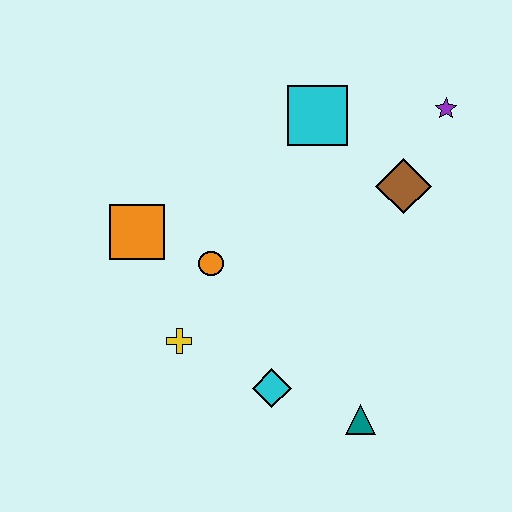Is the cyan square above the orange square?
Yes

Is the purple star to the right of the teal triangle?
Yes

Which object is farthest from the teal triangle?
The purple star is farthest from the teal triangle.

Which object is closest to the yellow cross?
The orange circle is closest to the yellow cross.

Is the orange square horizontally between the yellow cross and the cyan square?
No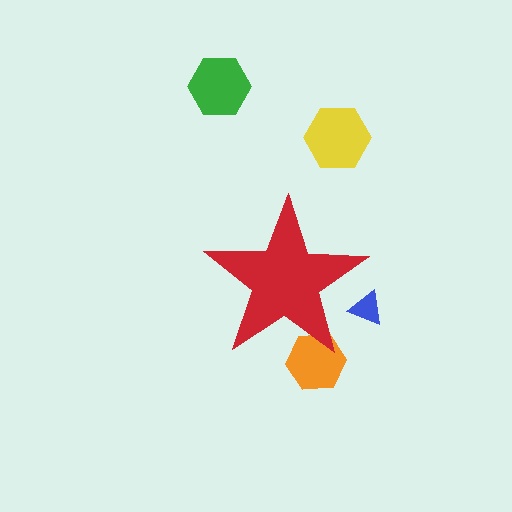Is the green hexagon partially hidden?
No, the green hexagon is fully visible.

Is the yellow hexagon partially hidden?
No, the yellow hexagon is fully visible.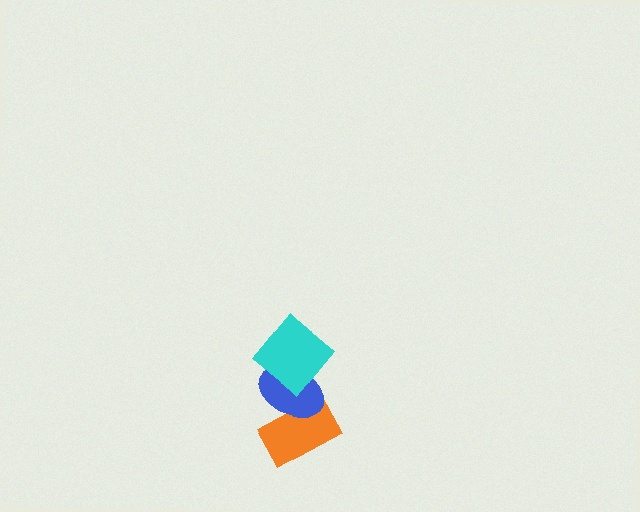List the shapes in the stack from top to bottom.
From top to bottom: the cyan diamond, the blue ellipse, the orange rectangle.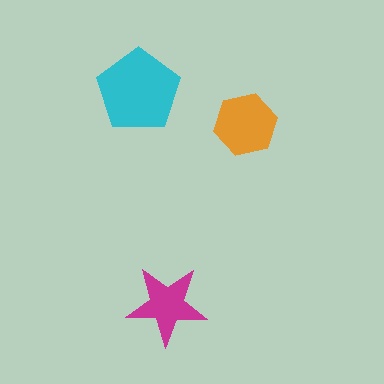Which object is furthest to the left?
The cyan pentagon is leftmost.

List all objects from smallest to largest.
The magenta star, the orange hexagon, the cyan pentagon.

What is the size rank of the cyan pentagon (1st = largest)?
1st.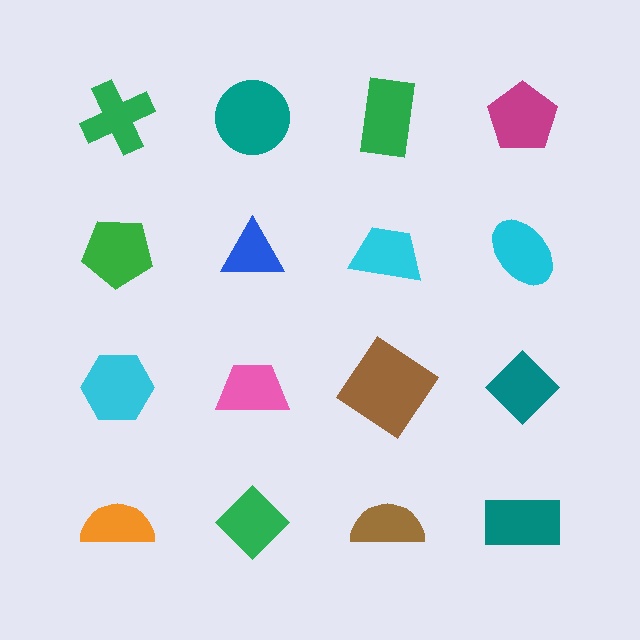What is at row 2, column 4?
A cyan ellipse.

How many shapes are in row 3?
4 shapes.